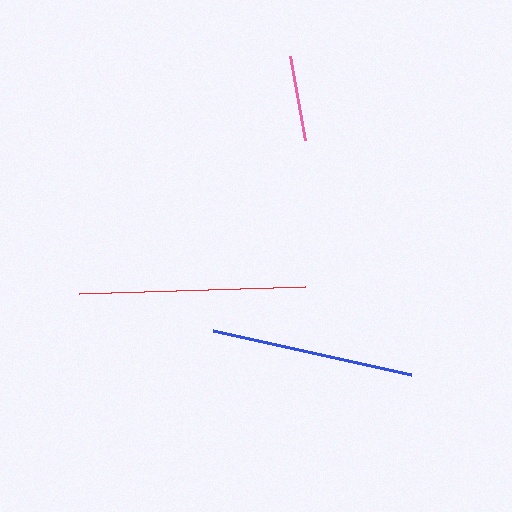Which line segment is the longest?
The red line is the longest at approximately 225 pixels.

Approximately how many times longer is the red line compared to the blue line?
The red line is approximately 1.1 times the length of the blue line.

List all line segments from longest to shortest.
From longest to shortest: red, blue, pink.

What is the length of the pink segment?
The pink segment is approximately 85 pixels long.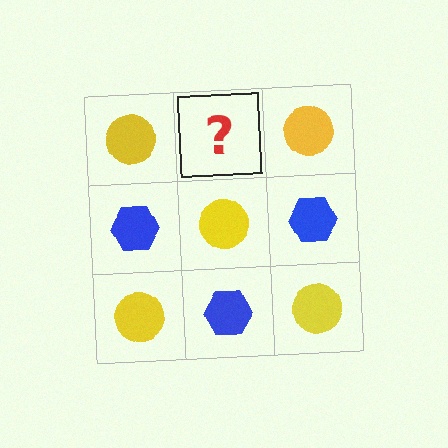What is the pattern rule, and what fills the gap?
The rule is that it alternates yellow circle and blue hexagon in a checkerboard pattern. The gap should be filled with a blue hexagon.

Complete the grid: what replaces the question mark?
The question mark should be replaced with a blue hexagon.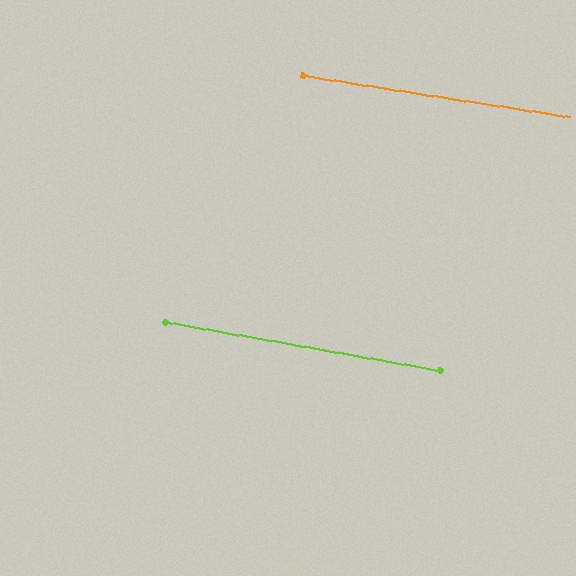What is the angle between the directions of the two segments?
Approximately 1 degree.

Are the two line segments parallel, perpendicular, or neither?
Parallel — their directions differ by only 1.4°.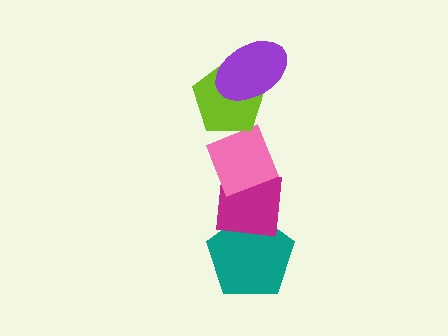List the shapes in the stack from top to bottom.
From top to bottom: the purple ellipse, the lime pentagon, the pink diamond, the magenta square, the teal pentagon.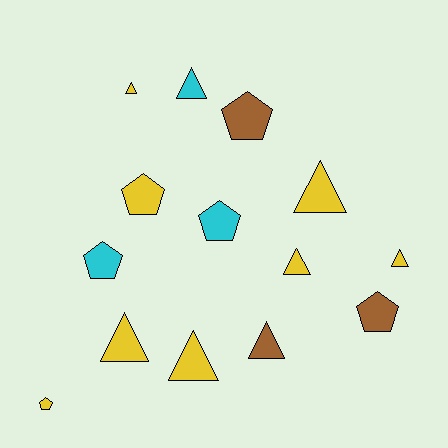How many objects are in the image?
There are 14 objects.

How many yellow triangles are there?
There are 6 yellow triangles.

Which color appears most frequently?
Yellow, with 8 objects.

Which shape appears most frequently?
Triangle, with 8 objects.